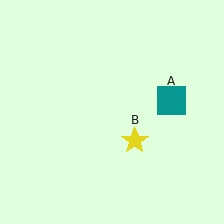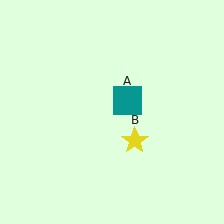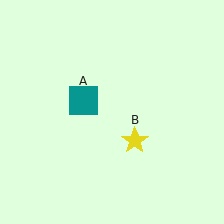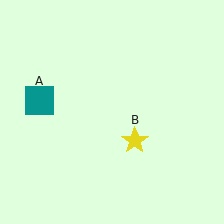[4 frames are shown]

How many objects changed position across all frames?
1 object changed position: teal square (object A).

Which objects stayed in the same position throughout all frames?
Yellow star (object B) remained stationary.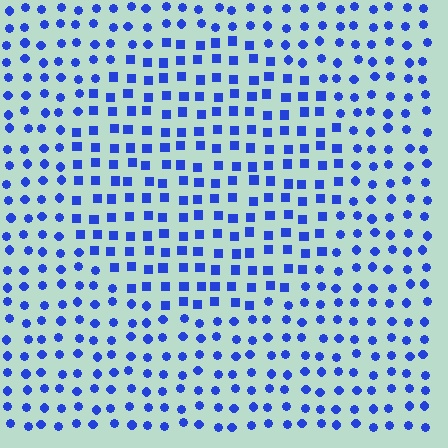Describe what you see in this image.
The image is filled with small blue elements arranged in a uniform grid. A circle-shaped region contains squares, while the surrounding area contains circles. The boundary is defined purely by the change in element shape.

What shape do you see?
I see a circle.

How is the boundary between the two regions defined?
The boundary is defined by a change in element shape: squares inside vs. circles outside. All elements share the same color and spacing.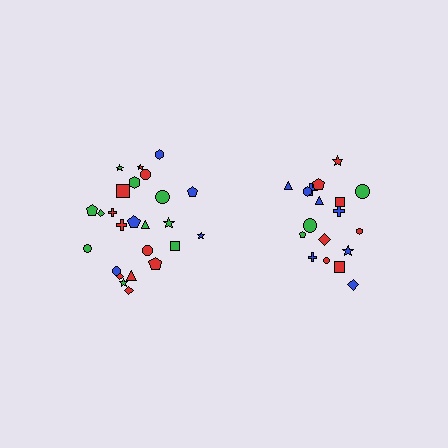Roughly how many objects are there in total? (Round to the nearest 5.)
Roughly 45 objects in total.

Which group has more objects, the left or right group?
The left group.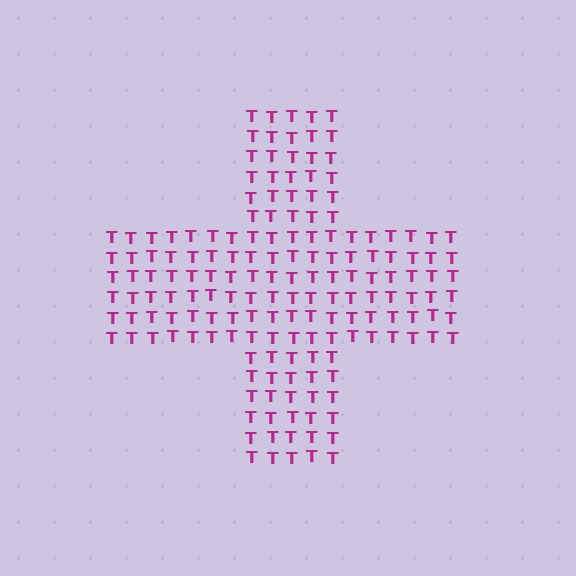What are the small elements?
The small elements are letter T's.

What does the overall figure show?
The overall figure shows a cross.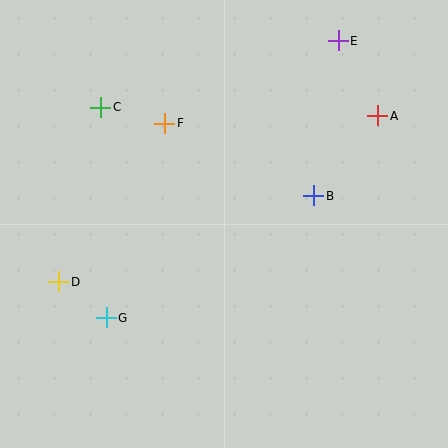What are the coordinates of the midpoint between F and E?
The midpoint between F and E is at (252, 82).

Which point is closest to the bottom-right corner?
Point B is closest to the bottom-right corner.